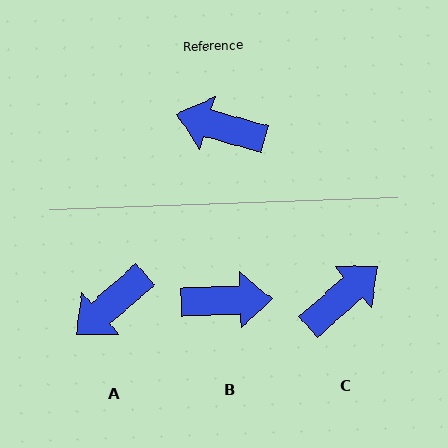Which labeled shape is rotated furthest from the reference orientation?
B, about 163 degrees away.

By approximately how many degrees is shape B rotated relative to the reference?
Approximately 163 degrees clockwise.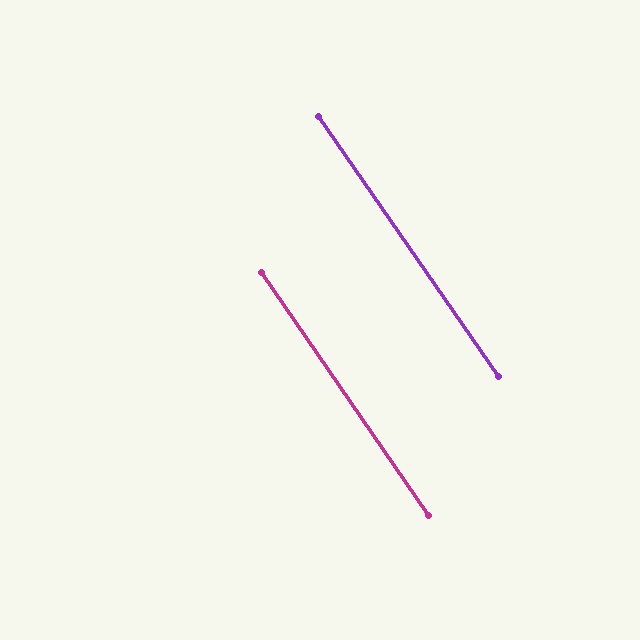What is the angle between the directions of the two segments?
Approximately 0 degrees.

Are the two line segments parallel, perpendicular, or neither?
Parallel — their directions differ by only 0.2°.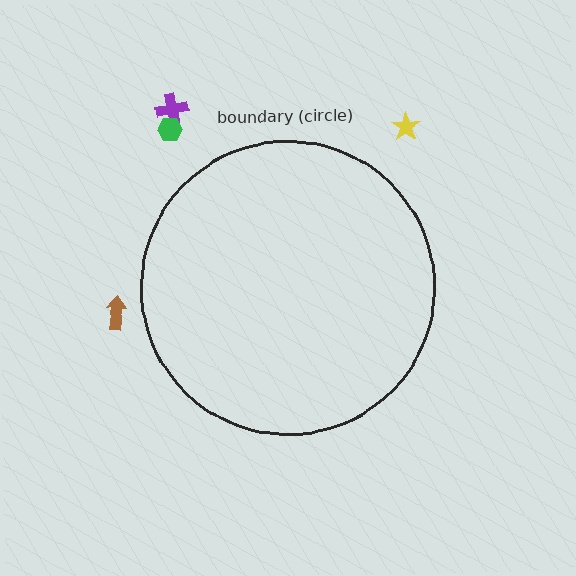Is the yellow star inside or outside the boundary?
Outside.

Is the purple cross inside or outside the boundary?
Outside.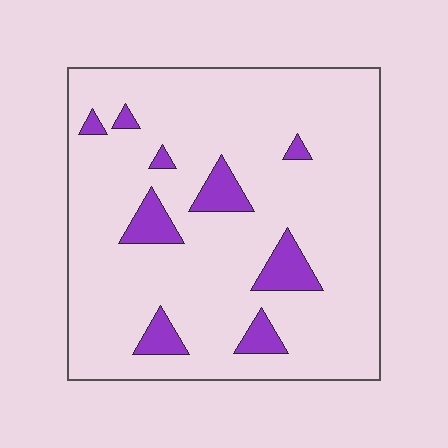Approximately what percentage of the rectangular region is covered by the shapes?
Approximately 10%.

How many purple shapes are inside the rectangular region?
9.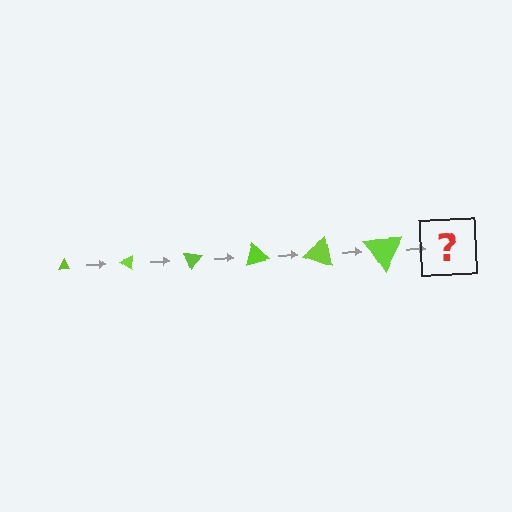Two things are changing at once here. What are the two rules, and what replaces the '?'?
The two rules are that the triangle grows larger each step and it rotates 35 degrees each step. The '?' should be a triangle, larger than the previous one and rotated 210 degrees from the start.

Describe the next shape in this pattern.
It should be a triangle, larger than the previous one and rotated 210 degrees from the start.